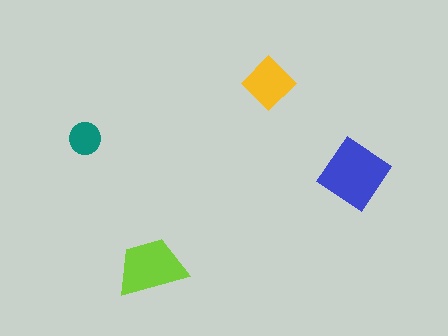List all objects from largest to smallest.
The blue diamond, the lime trapezoid, the yellow diamond, the teal circle.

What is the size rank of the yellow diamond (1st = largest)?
3rd.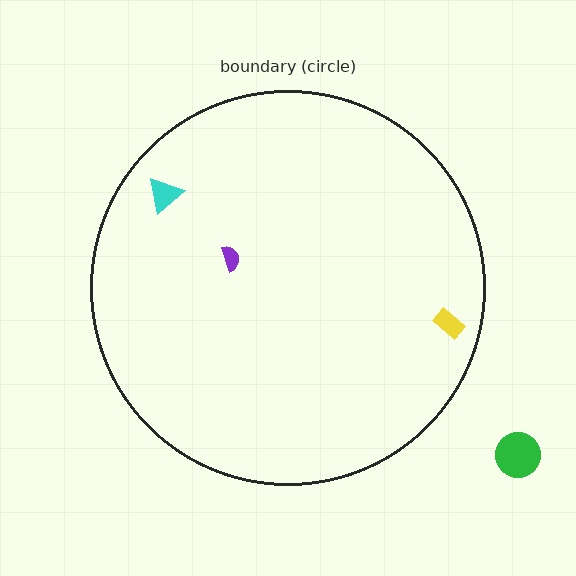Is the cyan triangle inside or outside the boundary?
Inside.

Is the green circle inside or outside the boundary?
Outside.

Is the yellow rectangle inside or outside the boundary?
Inside.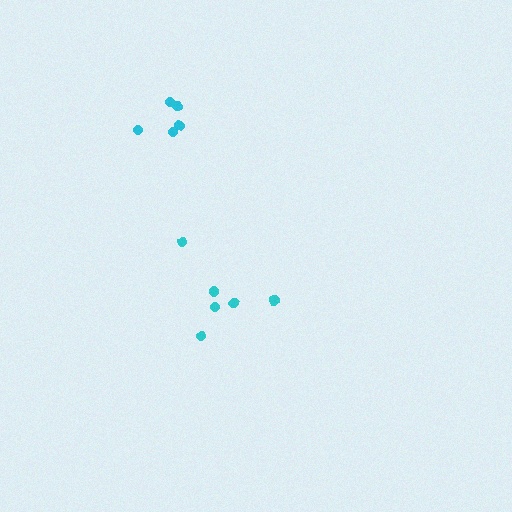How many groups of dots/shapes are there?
There are 2 groups.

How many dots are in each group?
Group 1: 5 dots, Group 2: 6 dots (11 total).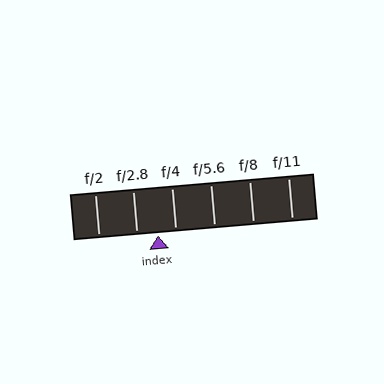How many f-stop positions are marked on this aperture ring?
There are 6 f-stop positions marked.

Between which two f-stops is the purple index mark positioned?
The index mark is between f/2.8 and f/4.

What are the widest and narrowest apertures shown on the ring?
The widest aperture shown is f/2 and the narrowest is f/11.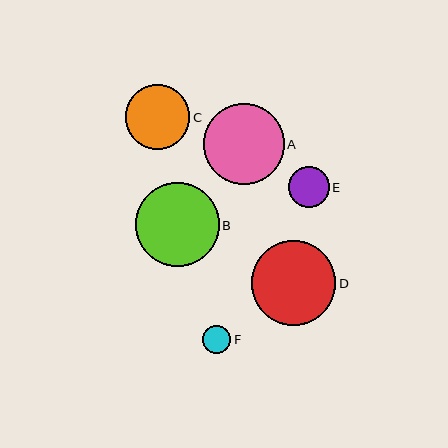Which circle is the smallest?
Circle F is the smallest with a size of approximately 28 pixels.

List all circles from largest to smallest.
From largest to smallest: D, B, A, C, E, F.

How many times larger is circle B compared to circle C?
Circle B is approximately 1.3 times the size of circle C.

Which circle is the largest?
Circle D is the largest with a size of approximately 85 pixels.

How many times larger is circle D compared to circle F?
Circle D is approximately 3.0 times the size of circle F.